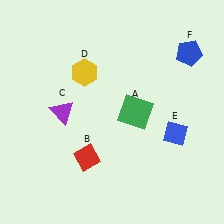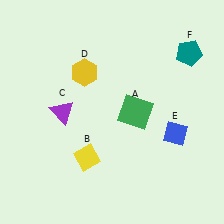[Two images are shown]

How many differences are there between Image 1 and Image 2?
There are 2 differences between the two images.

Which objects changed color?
B changed from red to yellow. F changed from blue to teal.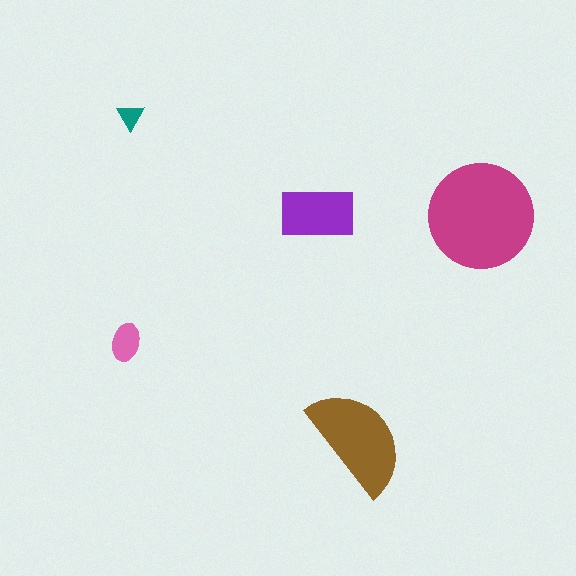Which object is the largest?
The magenta circle.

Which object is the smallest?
The teal triangle.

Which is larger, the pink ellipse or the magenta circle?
The magenta circle.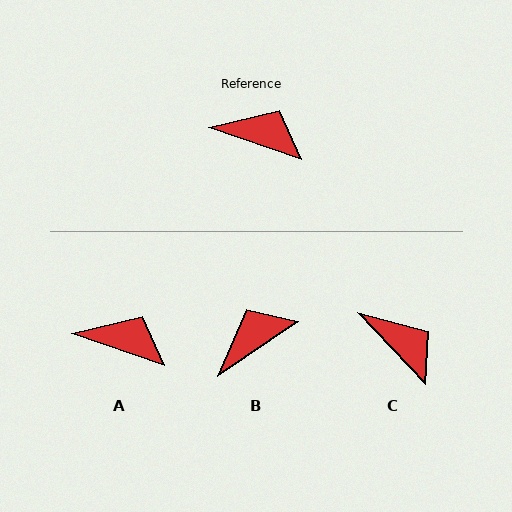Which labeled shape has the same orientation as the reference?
A.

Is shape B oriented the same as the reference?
No, it is off by about 53 degrees.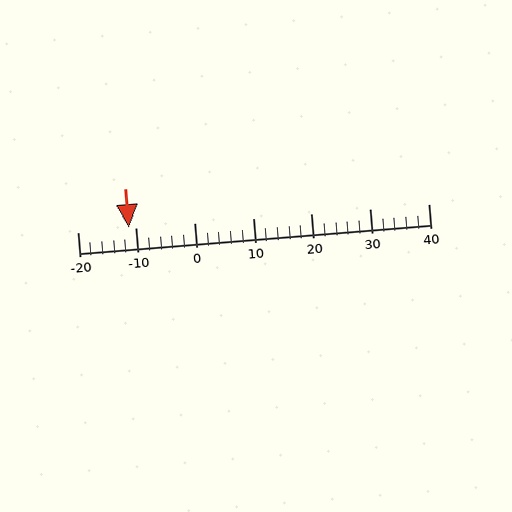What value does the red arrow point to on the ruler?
The red arrow points to approximately -11.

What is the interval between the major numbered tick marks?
The major tick marks are spaced 10 units apart.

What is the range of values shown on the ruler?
The ruler shows values from -20 to 40.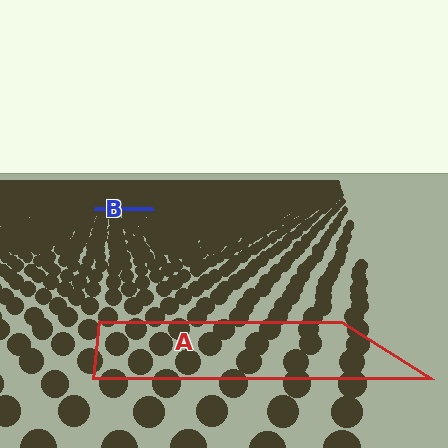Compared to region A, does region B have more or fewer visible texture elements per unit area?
Region B has more texture elements per unit area — they are packed more densely because it is farther away.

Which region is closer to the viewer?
Region A is closer. The texture elements there are larger and more spread out.